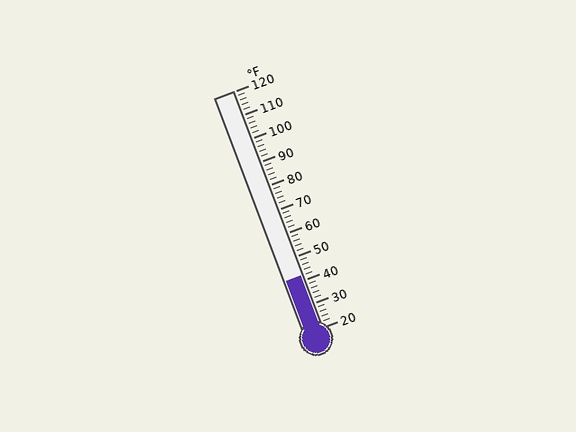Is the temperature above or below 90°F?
The temperature is below 90°F.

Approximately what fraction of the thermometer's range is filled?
The thermometer is filled to approximately 20% of its range.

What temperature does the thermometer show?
The thermometer shows approximately 42°F.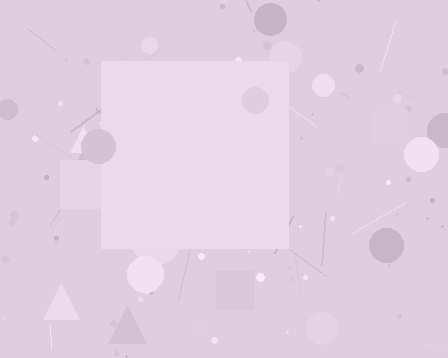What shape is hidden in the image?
A square is hidden in the image.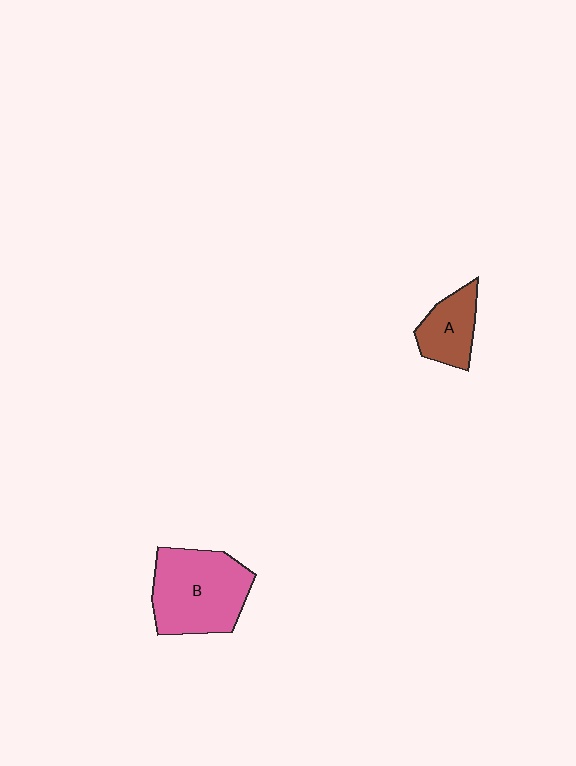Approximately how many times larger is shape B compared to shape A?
Approximately 2.0 times.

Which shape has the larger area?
Shape B (pink).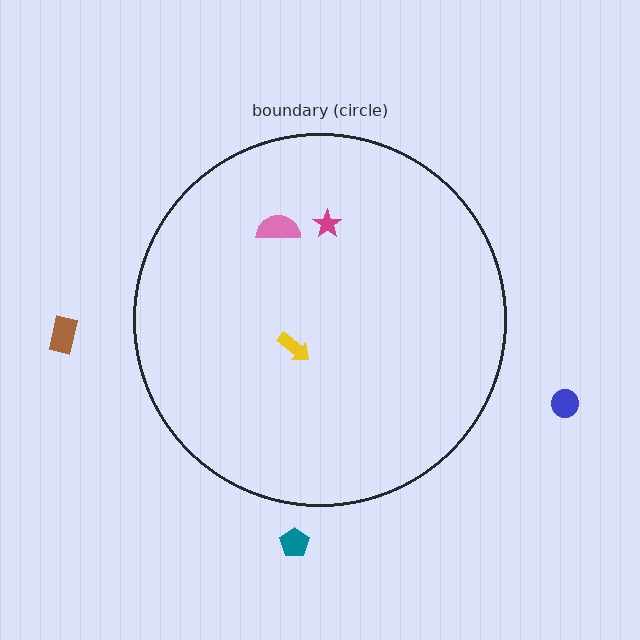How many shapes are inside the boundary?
3 inside, 3 outside.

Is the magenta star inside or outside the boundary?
Inside.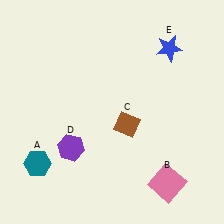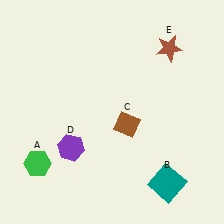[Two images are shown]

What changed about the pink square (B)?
In Image 1, B is pink. In Image 2, it changed to teal.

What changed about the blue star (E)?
In Image 1, E is blue. In Image 2, it changed to brown.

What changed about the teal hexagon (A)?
In Image 1, A is teal. In Image 2, it changed to green.